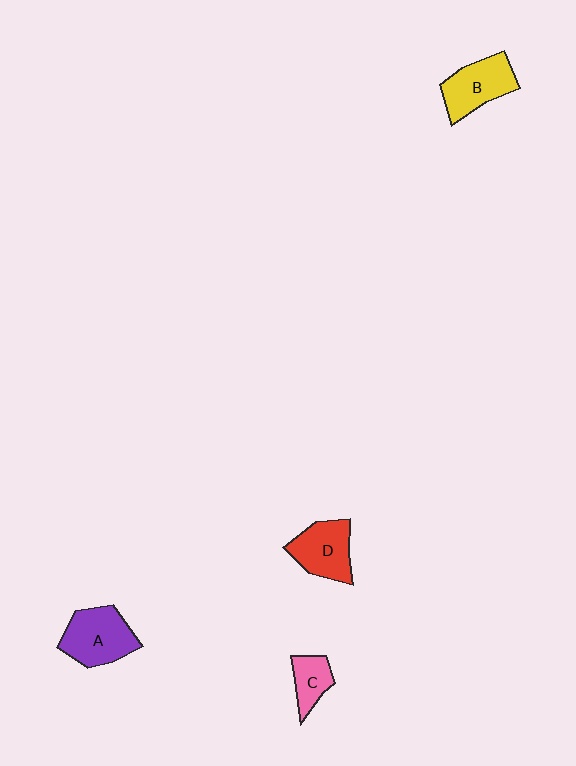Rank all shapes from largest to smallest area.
From largest to smallest: A (purple), B (yellow), D (red), C (pink).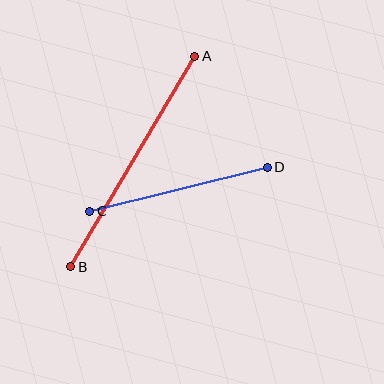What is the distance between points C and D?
The distance is approximately 183 pixels.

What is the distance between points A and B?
The distance is approximately 244 pixels.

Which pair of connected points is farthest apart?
Points A and B are farthest apart.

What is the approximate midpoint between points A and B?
The midpoint is at approximately (133, 162) pixels.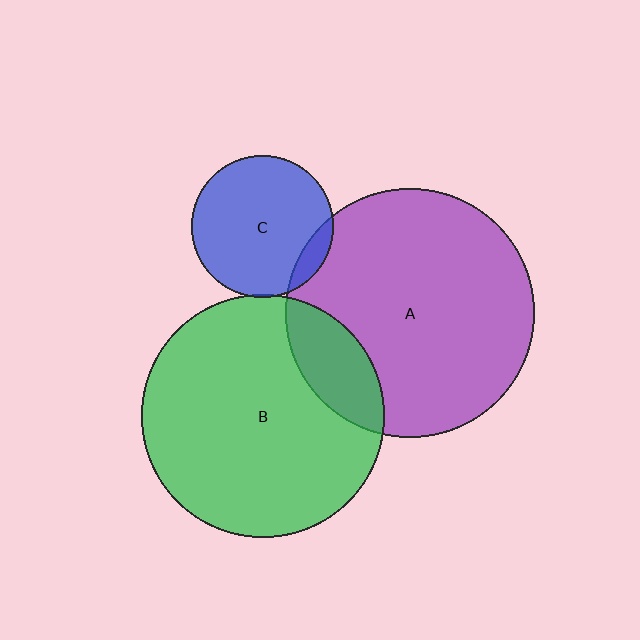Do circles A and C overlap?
Yes.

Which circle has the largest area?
Circle A (purple).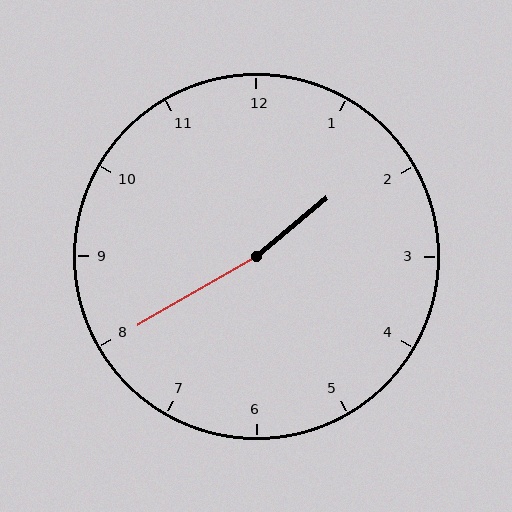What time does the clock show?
1:40.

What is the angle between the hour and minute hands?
Approximately 170 degrees.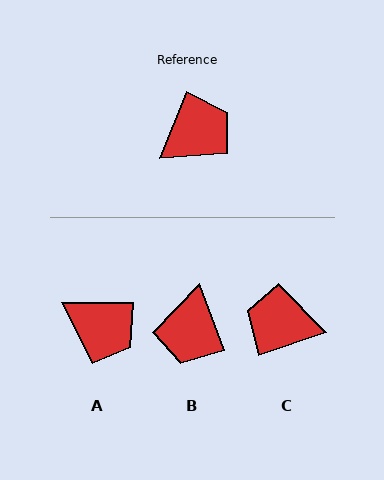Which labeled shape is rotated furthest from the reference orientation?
B, about 138 degrees away.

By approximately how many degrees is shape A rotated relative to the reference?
Approximately 67 degrees clockwise.